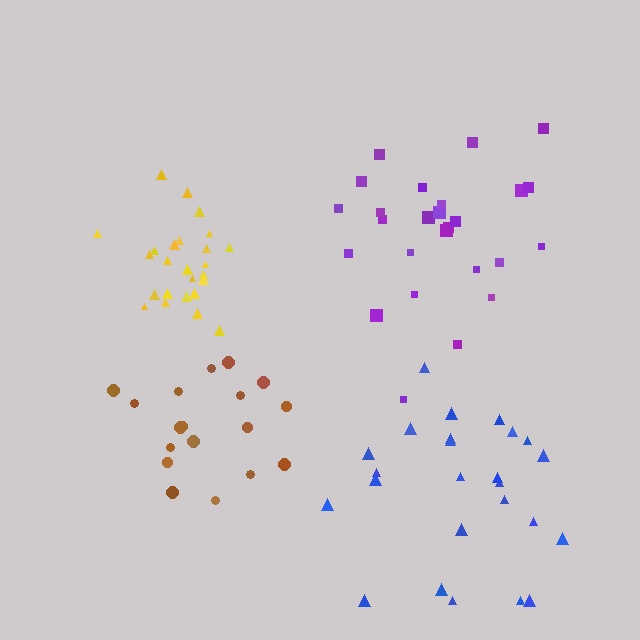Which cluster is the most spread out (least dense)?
Blue.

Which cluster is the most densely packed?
Yellow.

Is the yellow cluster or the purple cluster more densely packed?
Yellow.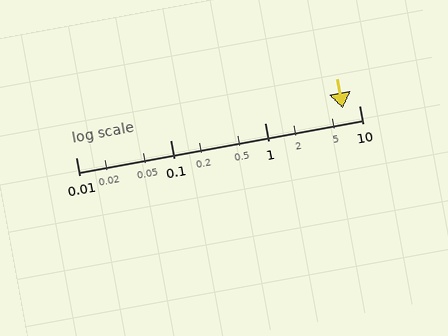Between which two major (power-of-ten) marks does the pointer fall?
The pointer is between 1 and 10.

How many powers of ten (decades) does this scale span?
The scale spans 3 decades, from 0.01 to 10.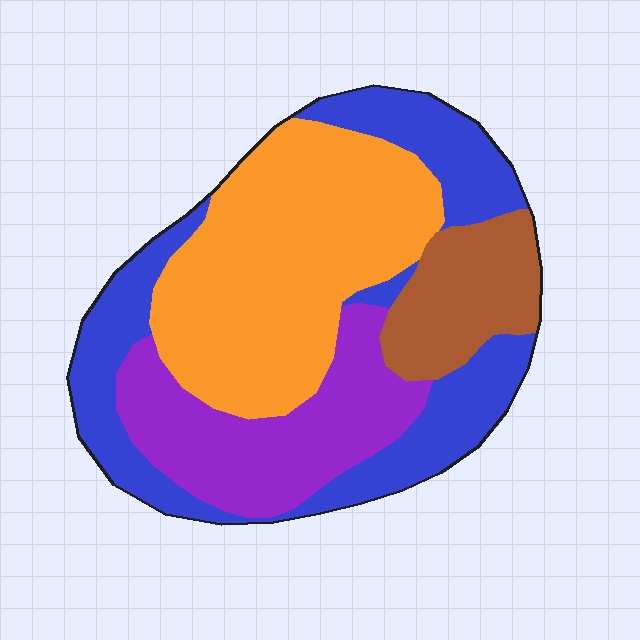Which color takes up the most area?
Orange, at roughly 35%.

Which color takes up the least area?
Brown, at roughly 10%.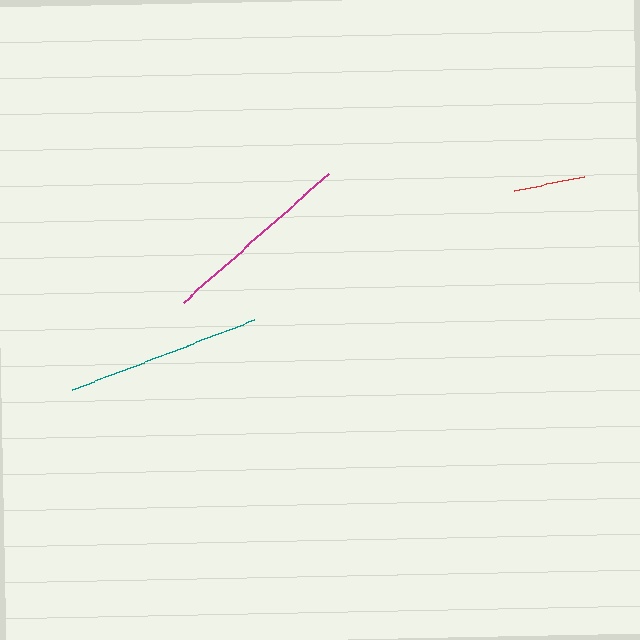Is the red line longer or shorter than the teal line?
The teal line is longer than the red line.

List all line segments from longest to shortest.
From longest to shortest: teal, magenta, red.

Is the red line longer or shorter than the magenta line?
The magenta line is longer than the red line.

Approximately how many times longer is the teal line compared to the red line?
The teal line is approximately 2.7 times the length of the red line.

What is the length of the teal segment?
The teal segment is approximately 195 pixels long.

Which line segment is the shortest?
The red line is the shortest at approximately 71 pixels.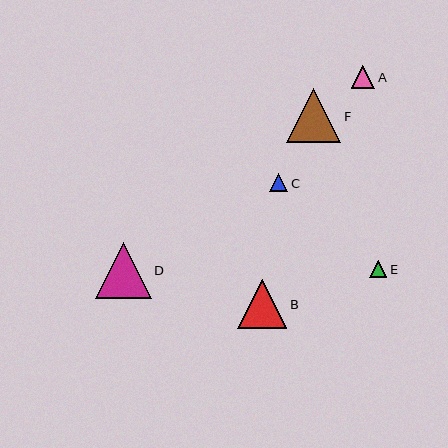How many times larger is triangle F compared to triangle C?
Triangle F is approximately 3.0 times the size of triangle C.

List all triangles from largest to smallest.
From largest to smallest: D, F, B, A, C, E.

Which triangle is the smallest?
Triangle E is the smallest with a size of approximately 17 pixels.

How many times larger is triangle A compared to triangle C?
Triangle A is approximately 1.3 times the size of triangle C.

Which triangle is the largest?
Triangle D is the largest with a size of approximately 56 pixels.